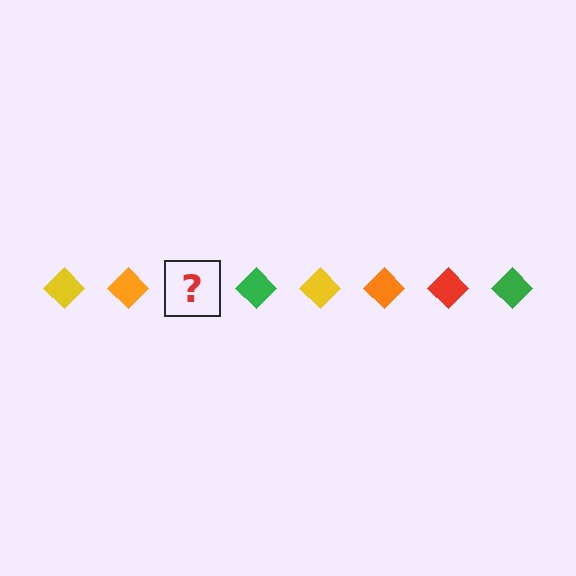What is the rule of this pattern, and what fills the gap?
The rule is that the pattern cycles through yellow, orange, red, green diamonds. The gap should be filled with a red diamond.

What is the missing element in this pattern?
The missing element is a red diamond.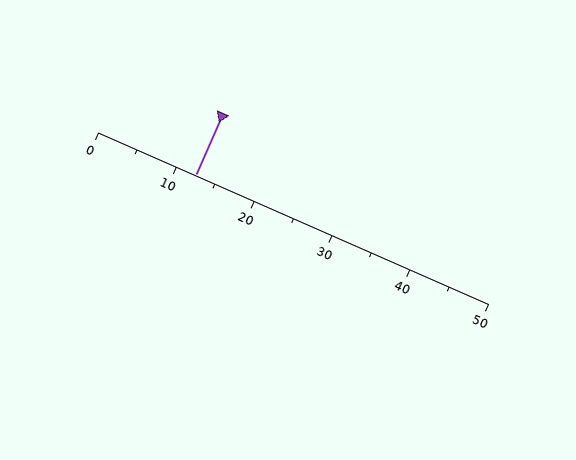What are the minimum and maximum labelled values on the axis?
The axis runs from 0 to 50.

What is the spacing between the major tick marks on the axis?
The major ticks are spaced 10 apart.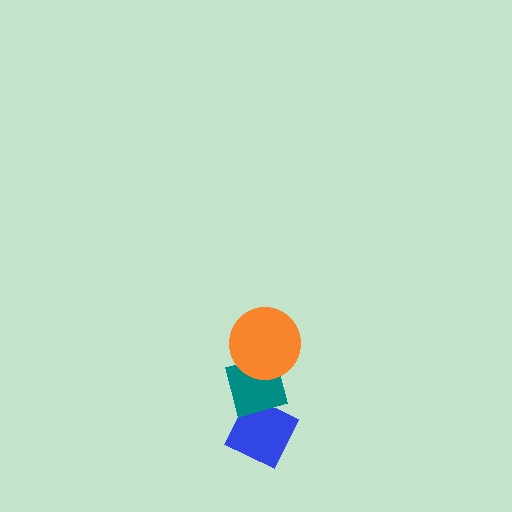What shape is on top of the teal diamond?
The orange circle is on top of the teal diamond.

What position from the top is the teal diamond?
The teal diamond is 2nd from the top.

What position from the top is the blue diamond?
The blue diamond is 3rd from the top.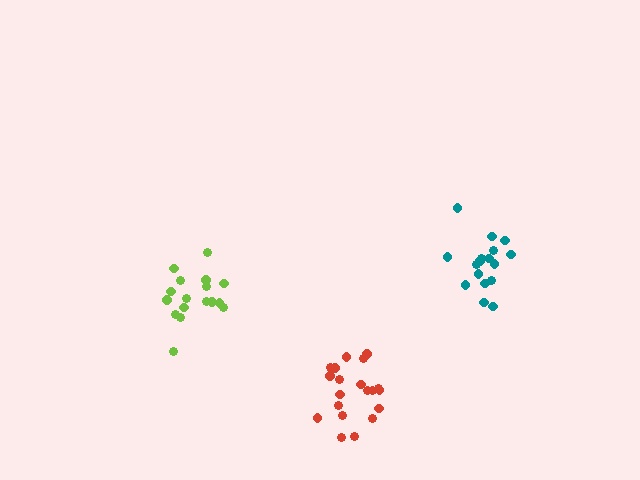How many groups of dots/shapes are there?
There are 3 groups.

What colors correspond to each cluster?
The clusters are colored: teal, lime, red.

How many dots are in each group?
Group 1: 17 dots, Group 2: 17 dots, Group 3: 20 dots (54 total).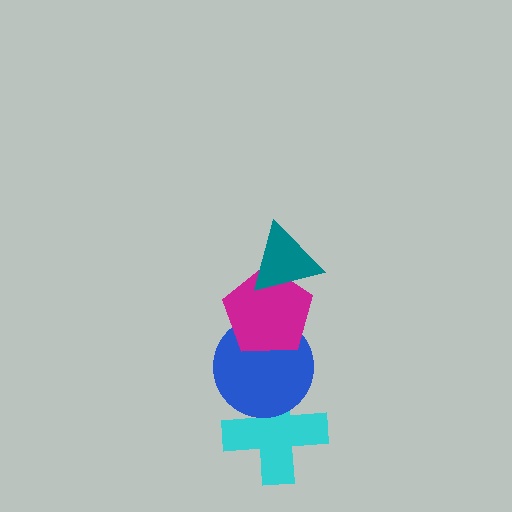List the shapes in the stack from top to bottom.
From top to bottom: the teal triangle, the magenta pentagon, the blue circle, the cyan cross.